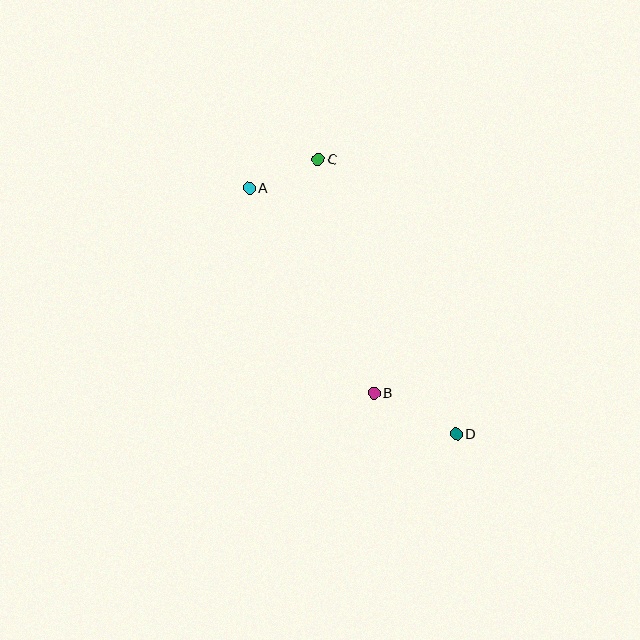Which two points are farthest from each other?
Points A and D are farthest from each other.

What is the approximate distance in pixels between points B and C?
The distance between B and C is approximately 240 pixels.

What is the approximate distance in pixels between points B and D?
The distance between B and D is approximately 92 pixels.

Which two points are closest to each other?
Points A and C are closest to each other.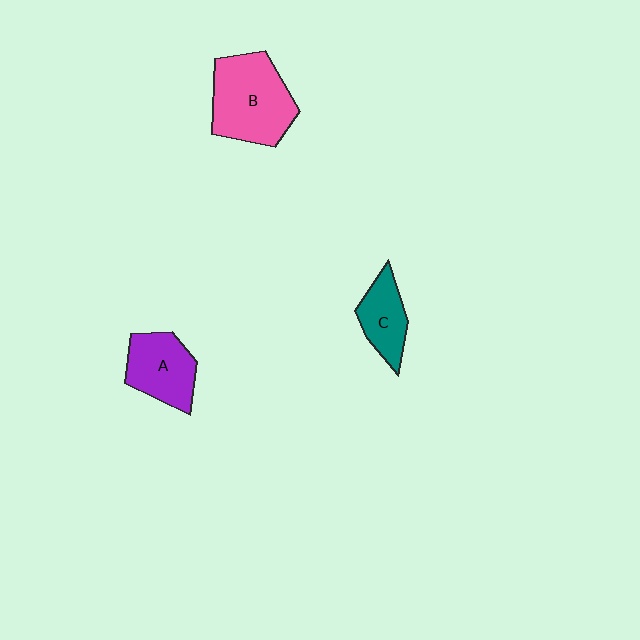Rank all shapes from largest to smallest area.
From largest to smallest: B (pink), A (purple), C (teal).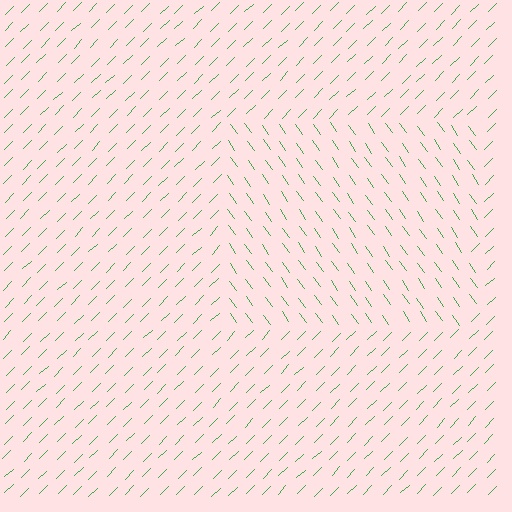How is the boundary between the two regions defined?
The boundary is defined purely by a change in line orientation (approximately 80 degrees difference). All lines are the same color and thickness.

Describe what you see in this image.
The image is filled with small green line segments. A rectangle region in the image has lines oriented differently from the surrounding lines, creating a visible texture boundary.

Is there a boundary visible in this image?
Yes, there is a texture boundary formed by a change in line orientation.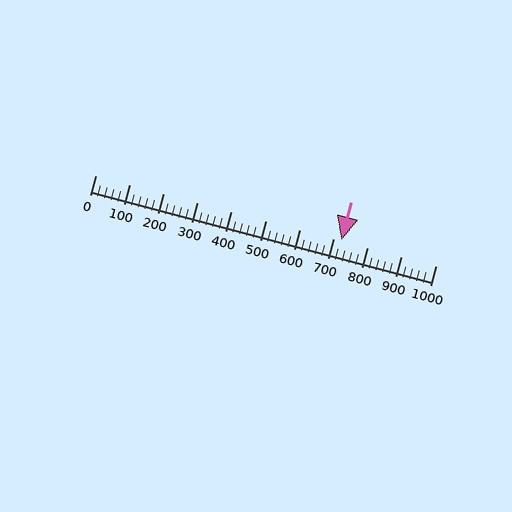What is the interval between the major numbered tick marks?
The major tick marks are spaced 100 units apart.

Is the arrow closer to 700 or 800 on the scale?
The arrow is closer to 700.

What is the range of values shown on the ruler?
The ruler shows values from 0 to 1000.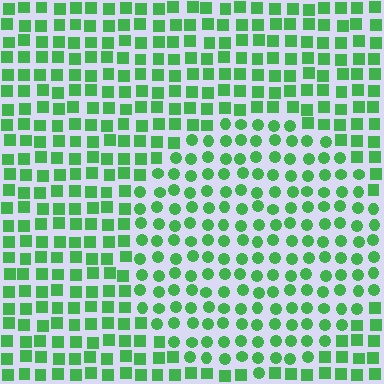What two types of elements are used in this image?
The image uses circles inside the circle region and squares outside it.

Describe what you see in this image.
The image is filled with small green elements arranged in a uniform grid. A circle-shaped region contains circles, while the surrounding area contains squares. The boundary is defined purely by the change in element shape.